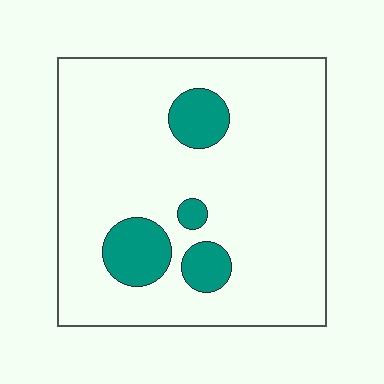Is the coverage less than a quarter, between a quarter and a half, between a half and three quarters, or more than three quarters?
Less than a quarter.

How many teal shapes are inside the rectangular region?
4.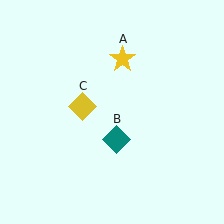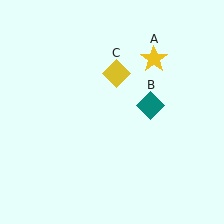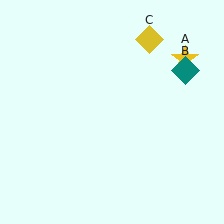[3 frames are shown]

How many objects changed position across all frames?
3 objects changed position: yellow star (object A), teal diamond (object B), yellow diamond (object C).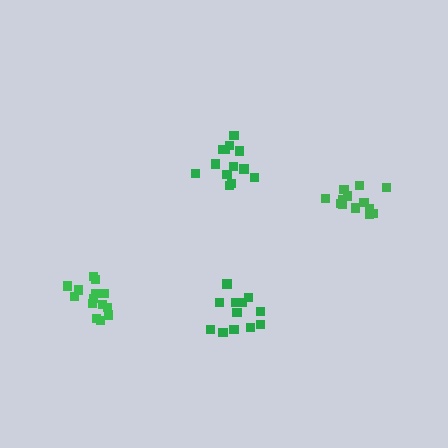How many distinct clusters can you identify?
There are 4 distinct clusters.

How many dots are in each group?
Group 1: 13 dots, Group 2: 12 dots, Group 3: 13 dots, Group 4: 14 dots (52 total).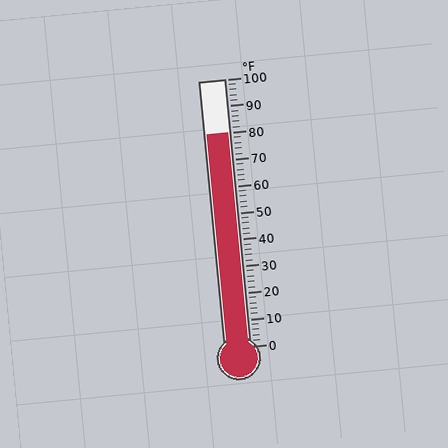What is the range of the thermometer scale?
The thermometer scale ranges from 0°F to 100°F.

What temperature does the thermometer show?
The thermometer shows approximately 80°F.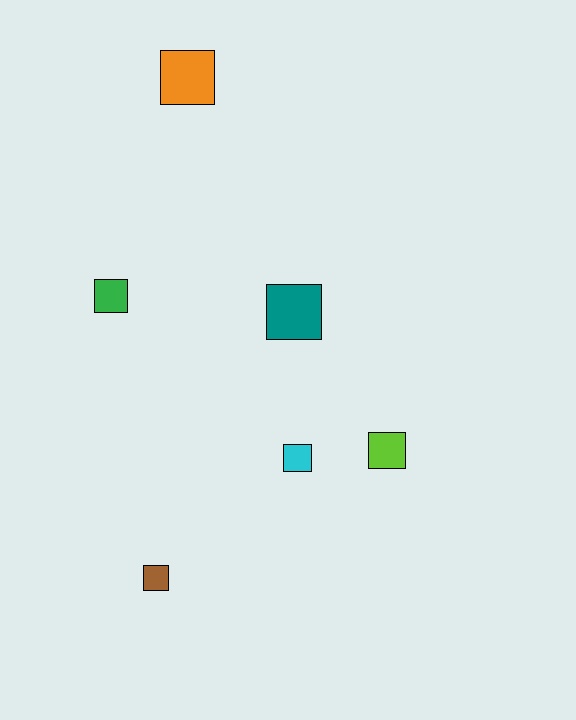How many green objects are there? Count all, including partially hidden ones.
There is 1 green object.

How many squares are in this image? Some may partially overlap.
There are 6 squares.